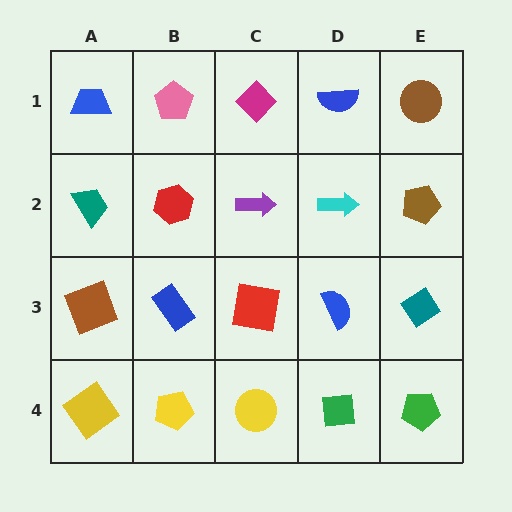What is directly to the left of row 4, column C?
A yellow pentagon.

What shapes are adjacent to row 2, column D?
A blue semicircle (row 1, column D), a blue semicircle (row 3, column D), a purple arrow (row 2, column C), a brown pentagon (row 2, column E).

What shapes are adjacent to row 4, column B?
A blue rectangle (row 3, column B), a yellow diamond (row 4, column A), a yellow circle (row 4, column C).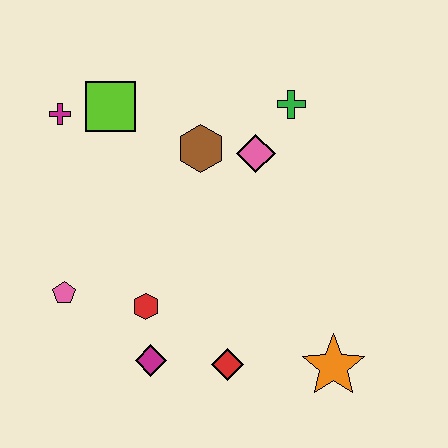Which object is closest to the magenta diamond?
The red hexagon is closest to the magenta diamond.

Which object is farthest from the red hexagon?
The green cross is farthest from the red hexagon.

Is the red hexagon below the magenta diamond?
No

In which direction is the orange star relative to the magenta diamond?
The orange star is to the right of the magenta diamond.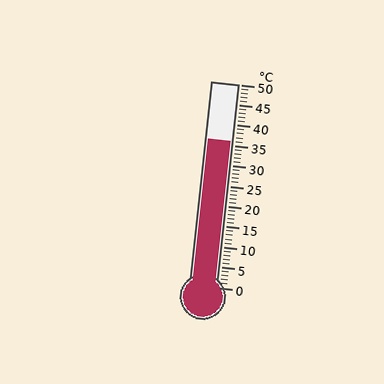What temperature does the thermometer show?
The thermometer shows approximately 36°C.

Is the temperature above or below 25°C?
The temperature is above 25°C.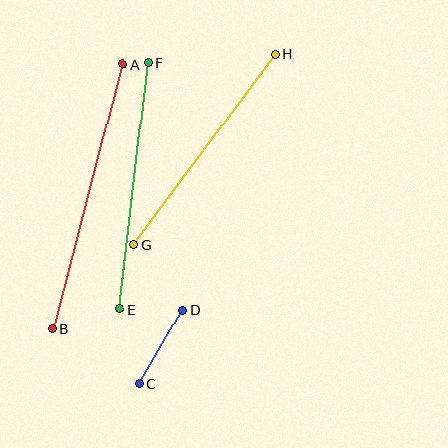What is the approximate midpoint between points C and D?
The midpoint is at approximately (161, 347) pixels.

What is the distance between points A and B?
The distance is approximately 273 pixels.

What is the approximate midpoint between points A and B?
The midpoint is at approximately (88, 197) pixels.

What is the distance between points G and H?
The distance is approximately 236 pixels.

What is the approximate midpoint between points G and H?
The midpoint is at approximately (204, 149) pixels.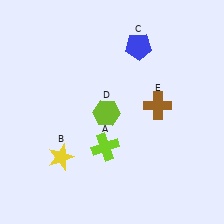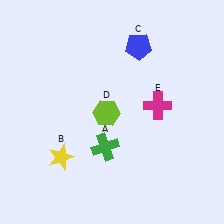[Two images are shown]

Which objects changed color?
A changed from lime to green. E changed from brown to magenta.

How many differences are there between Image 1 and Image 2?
There are 2 differences between the two images.